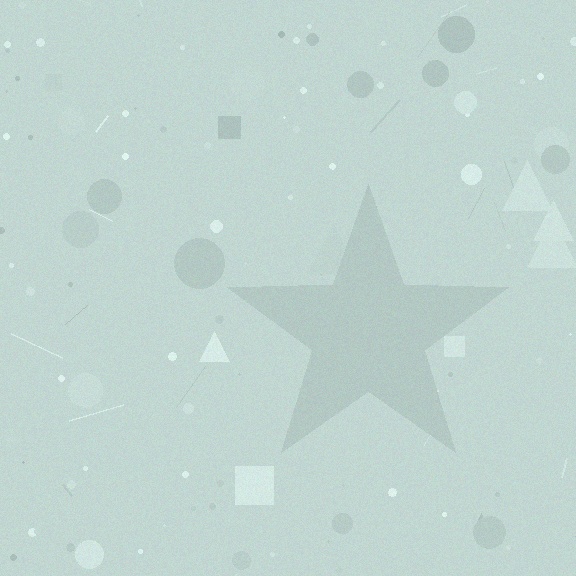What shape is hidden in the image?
A star is hidden in the image.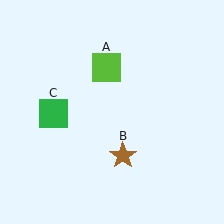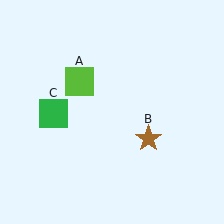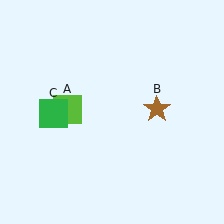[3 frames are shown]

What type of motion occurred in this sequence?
The lime square (object A), brown star (object B) rotated counterclockwise around the center of the scene.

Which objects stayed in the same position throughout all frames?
Green square (object C) remained stationary.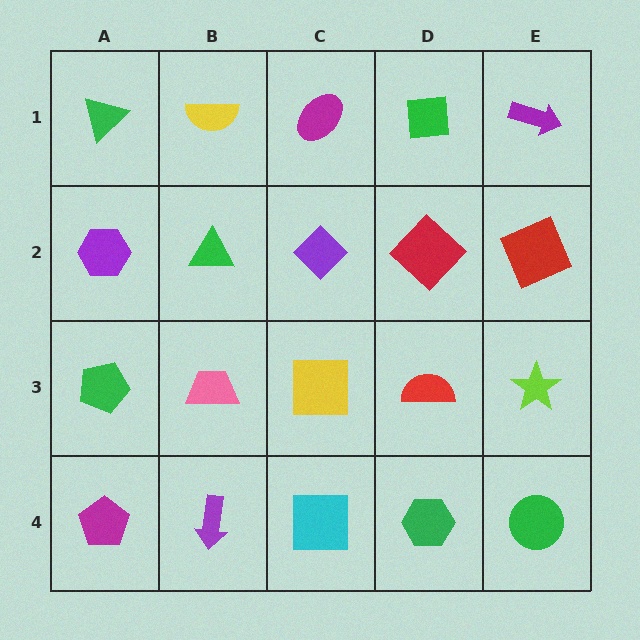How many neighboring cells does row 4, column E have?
2.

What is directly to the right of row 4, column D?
A green circle.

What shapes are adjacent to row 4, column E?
A lime star (row 3, column E), a green hexagon (row 4, column D).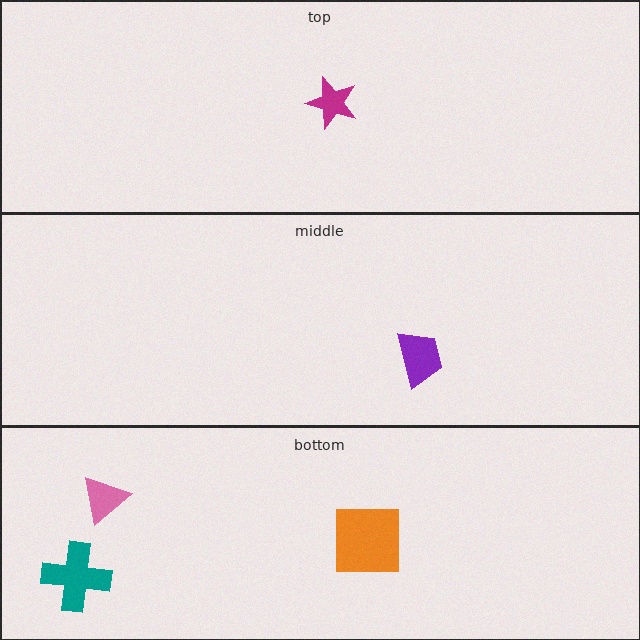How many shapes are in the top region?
1.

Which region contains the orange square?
The bottom region.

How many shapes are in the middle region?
1.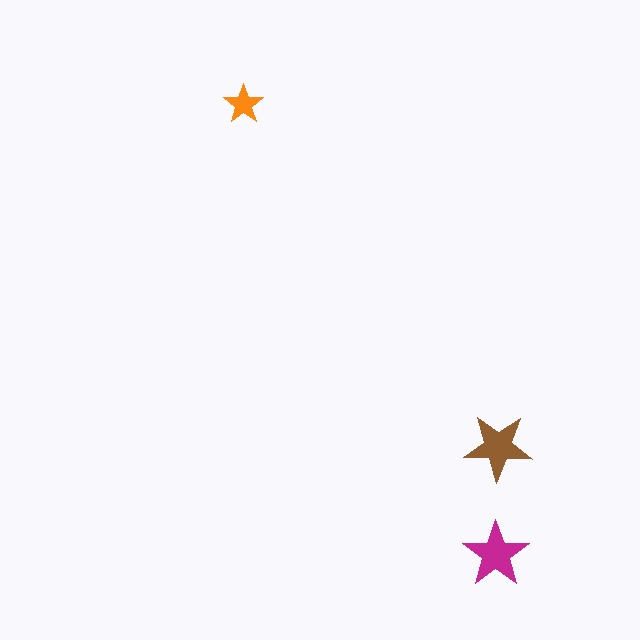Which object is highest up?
The orange star is topmost.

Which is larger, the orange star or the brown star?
The brown one.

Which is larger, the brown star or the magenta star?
The brown one.